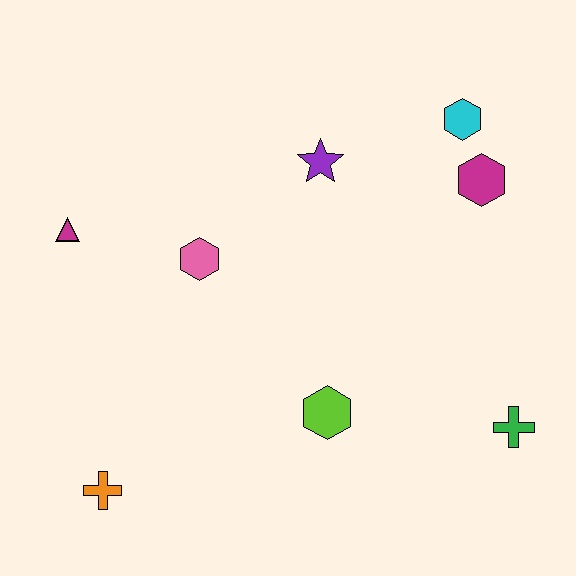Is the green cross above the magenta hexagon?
No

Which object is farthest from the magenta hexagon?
The orange cross is farthest from the magenta hexagon.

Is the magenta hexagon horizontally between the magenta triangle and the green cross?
Yes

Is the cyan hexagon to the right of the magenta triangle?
Yes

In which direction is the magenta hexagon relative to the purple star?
The magenta hexagon is to the right of the purple star.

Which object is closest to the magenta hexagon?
The cyan hexagon is closest to the magenta hexagon.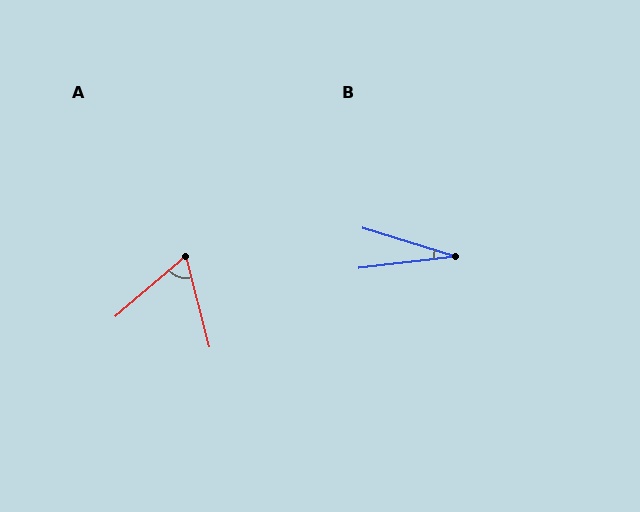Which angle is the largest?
A, at approximately 64 degrees.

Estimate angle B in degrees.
Approximately 24 degrees.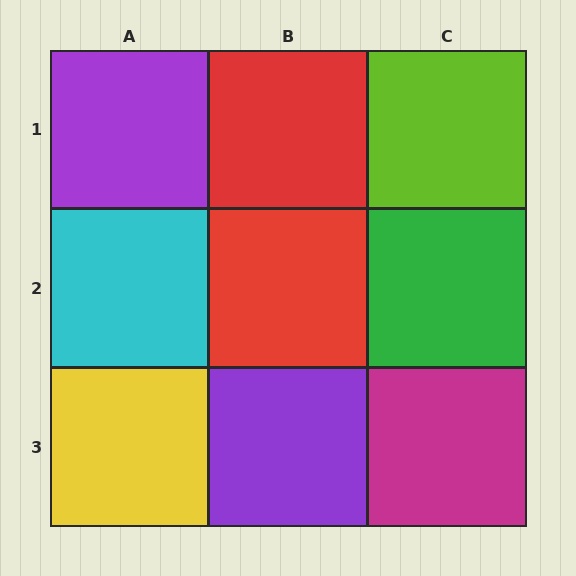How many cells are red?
2 cells are red.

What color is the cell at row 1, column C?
Lime.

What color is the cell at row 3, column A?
Yellow.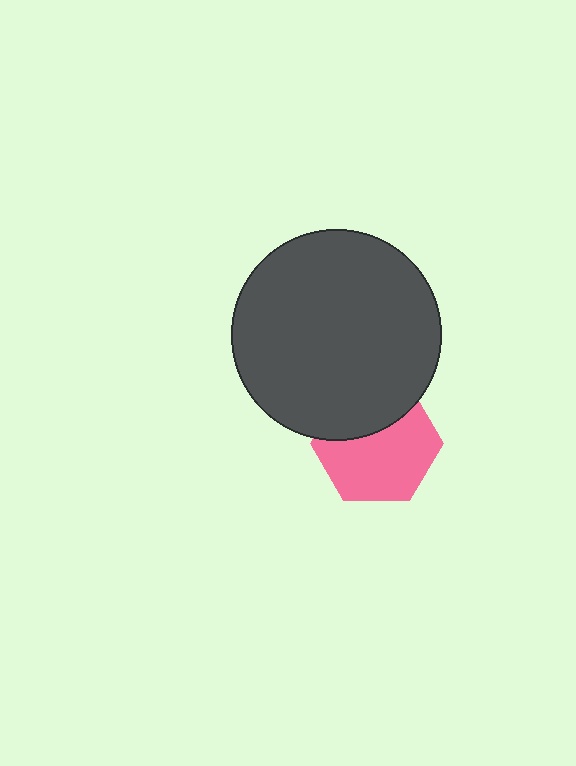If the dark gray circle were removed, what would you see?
You would see the complete pink hexagon.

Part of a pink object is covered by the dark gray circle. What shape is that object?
It is a hexagon.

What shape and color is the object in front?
The object in front is a dark gray circle.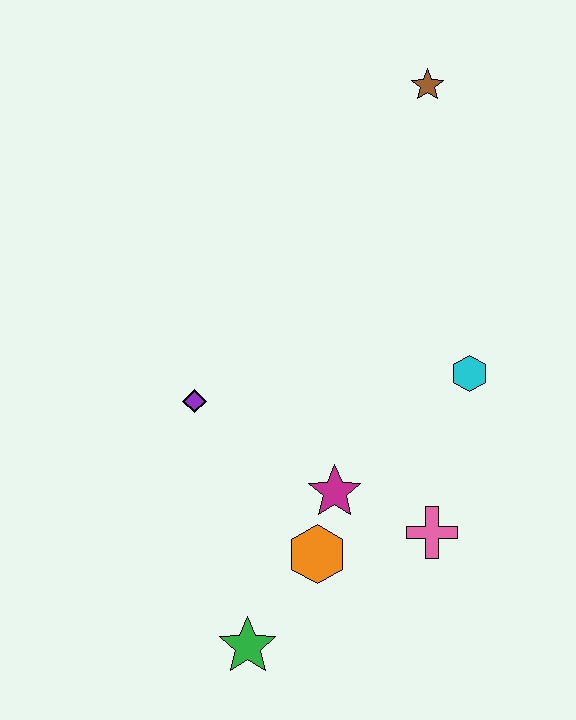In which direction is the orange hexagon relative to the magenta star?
The orange hexagon is below the magenta star.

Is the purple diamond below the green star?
No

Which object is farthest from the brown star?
The green star is farthest from the brown star.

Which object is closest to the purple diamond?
The magenta star is closest to the purple diamond.